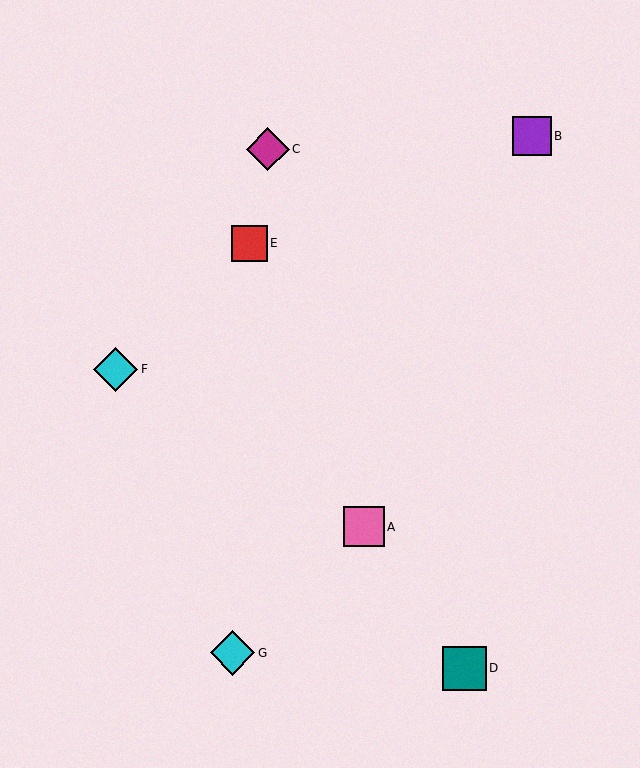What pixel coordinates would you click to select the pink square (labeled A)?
Click at (364, 527) to select the pink square A.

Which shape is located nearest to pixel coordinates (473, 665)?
The teal square (labeled D) at (464, 669) is nearest to that location.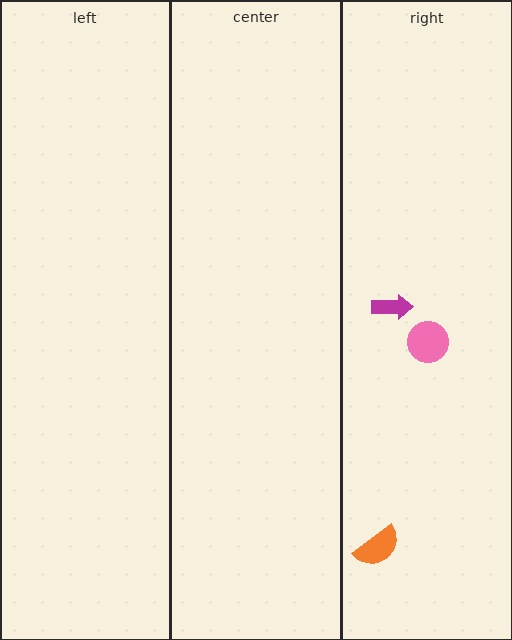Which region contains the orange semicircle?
The right region.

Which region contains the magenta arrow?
The right region.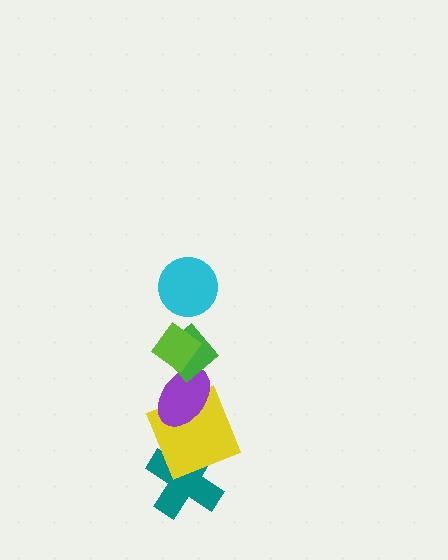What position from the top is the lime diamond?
The lime diamond is 2nd from the top.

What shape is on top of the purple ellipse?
The green diamond is on top of the purple ellipse.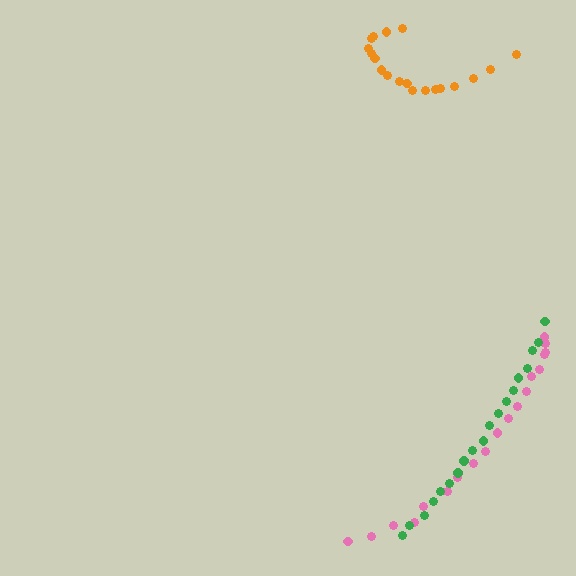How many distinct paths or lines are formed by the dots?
There are 3 distinct paths.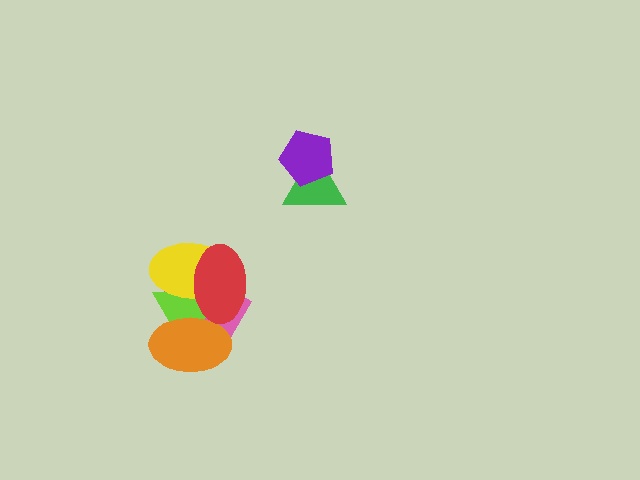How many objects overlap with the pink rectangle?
4 objects overlap with the pink rectangle.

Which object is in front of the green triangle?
The purple pentagon is in front of the green triangle.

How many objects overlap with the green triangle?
1 object overlaps with the green triangle.